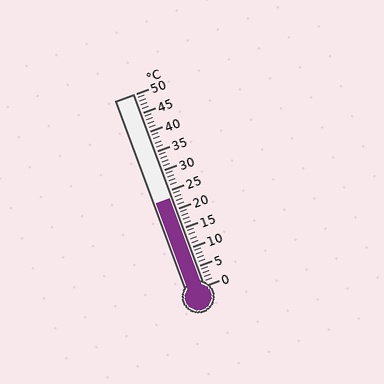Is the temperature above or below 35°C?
The temperature is below 35°C.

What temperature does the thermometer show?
The thermometer shows approximately 23°C.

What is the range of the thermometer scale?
The thermometer scale ranges from 0°C to 50°C.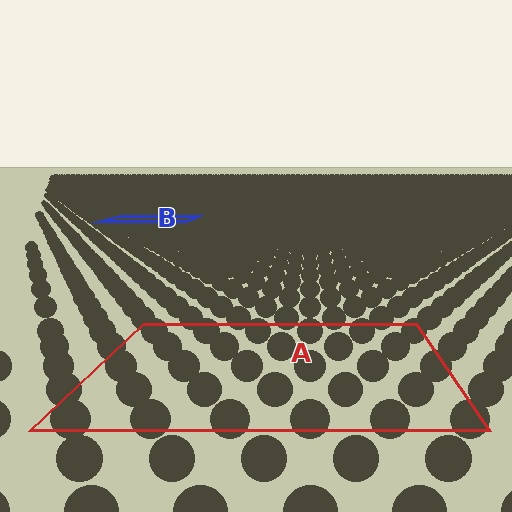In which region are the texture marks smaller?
The texture marks are smaller in region B, because it is farther away.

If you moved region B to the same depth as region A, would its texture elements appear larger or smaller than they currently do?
They would appear larger. At a closer depth, the same texture elements are projected at a bigger on-screen size.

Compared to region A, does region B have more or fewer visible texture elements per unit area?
Region B has more texture elements per unit area — they are packed more densely because it is farther away.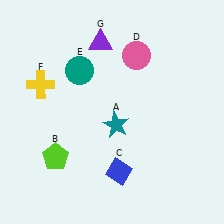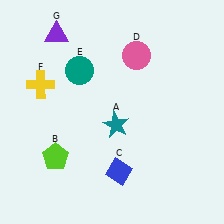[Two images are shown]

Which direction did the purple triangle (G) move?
The purple triangle (G) moved left.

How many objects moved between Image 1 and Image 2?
1 object moved between the two images.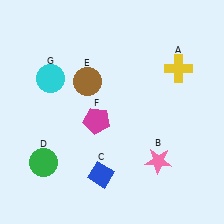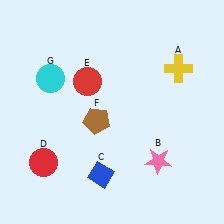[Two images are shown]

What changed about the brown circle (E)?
In Image 1, E is brown. In Image 2, it changed to red.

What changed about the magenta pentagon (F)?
In Image 1, F is magenta. In Image 2, it changed to brown.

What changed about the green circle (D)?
In Image 1, D is green. In Image 2, it changed to red.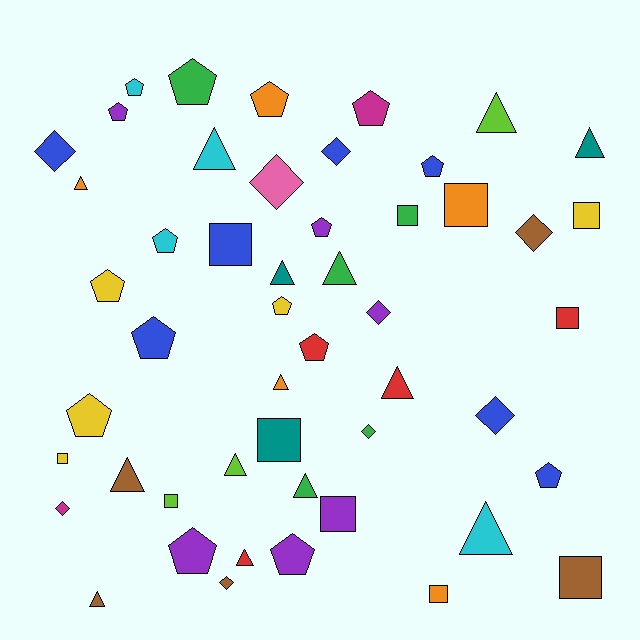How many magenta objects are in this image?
There are 2 magenta objects.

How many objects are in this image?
There are 50 objects.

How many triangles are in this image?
There are 14 triangles.